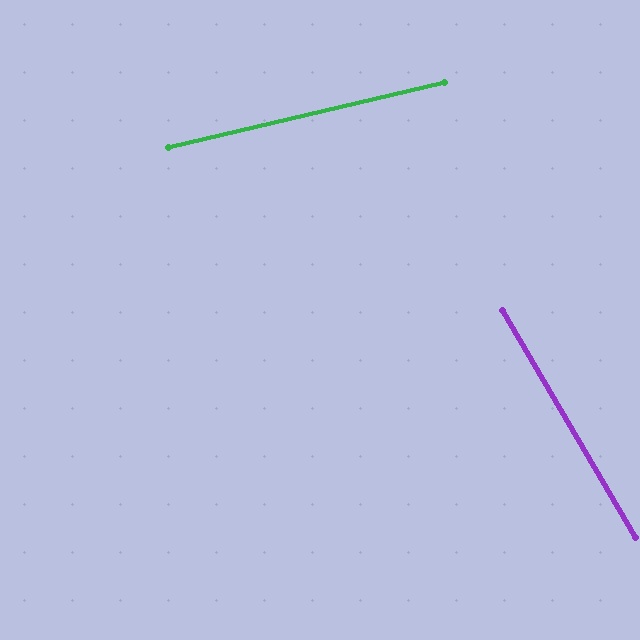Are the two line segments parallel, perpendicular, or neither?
Neither parallel nor perpendicular — they differ by about 73°.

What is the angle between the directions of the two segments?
Approximately 73 degrees.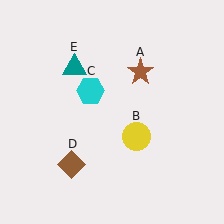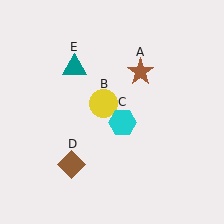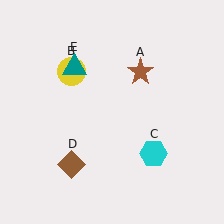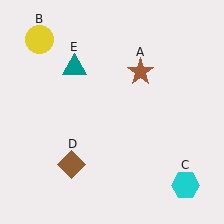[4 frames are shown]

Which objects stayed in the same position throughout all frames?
Brown star (object A) and brown diamond (object D) and teal triangle (object E) remained stationary.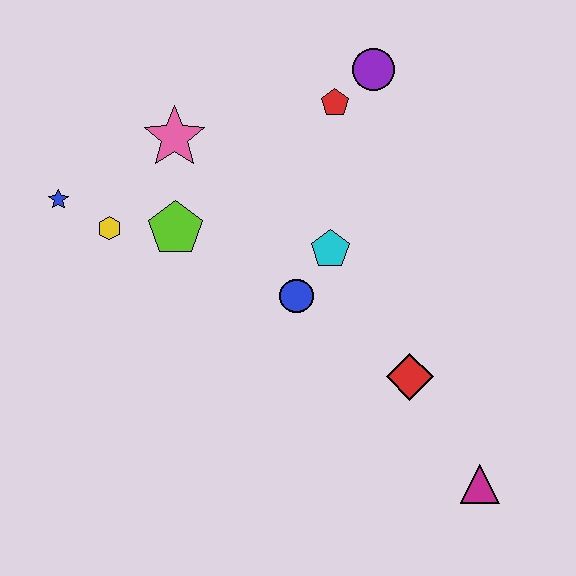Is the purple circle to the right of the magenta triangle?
No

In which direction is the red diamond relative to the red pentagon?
The red diamond is below the red pentagon.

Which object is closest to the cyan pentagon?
The blue circle is closest to the cyan pentagon.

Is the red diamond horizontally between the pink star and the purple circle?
No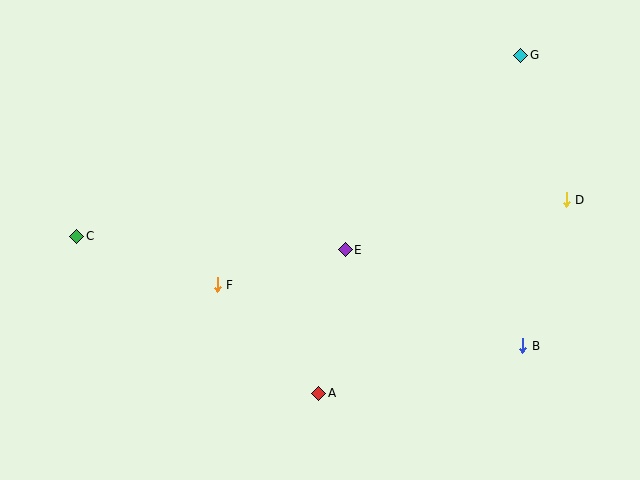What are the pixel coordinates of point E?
Point E is at (345, 250).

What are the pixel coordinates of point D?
Point D is at (566, 200).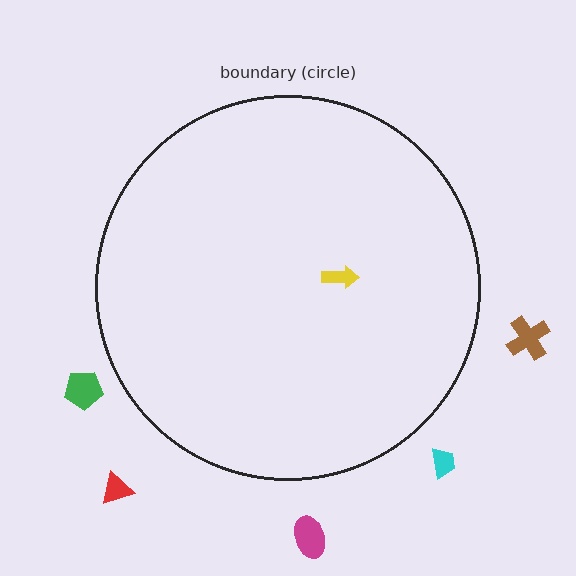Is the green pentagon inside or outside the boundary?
Outside.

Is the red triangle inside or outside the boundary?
Outside.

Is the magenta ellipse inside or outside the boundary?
Outside.